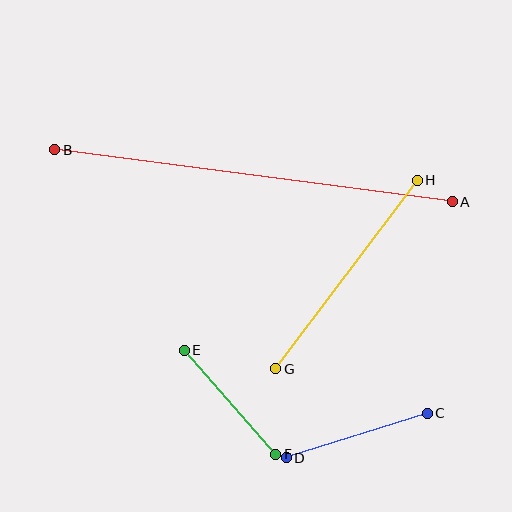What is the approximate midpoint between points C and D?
The midpoint is at approximately (357, 436) pixels.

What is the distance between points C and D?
The distance is approximately 148 pixels.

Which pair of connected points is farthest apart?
Points A and B are farthest apart.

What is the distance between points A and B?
The distance is approximately 401 pixels.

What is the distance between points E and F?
The distance is approximately 139 pixels.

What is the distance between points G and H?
The distance is approximately 236 pixels.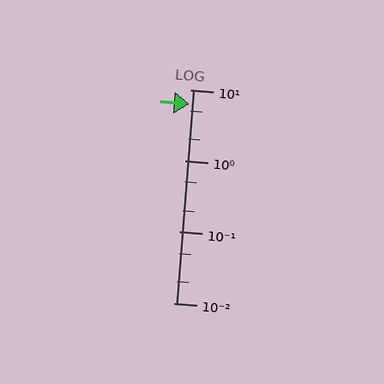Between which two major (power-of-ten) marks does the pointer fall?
The pointer is between 1 and 10.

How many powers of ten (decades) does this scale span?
The scale spans 3 decades, from 0.01 to 10.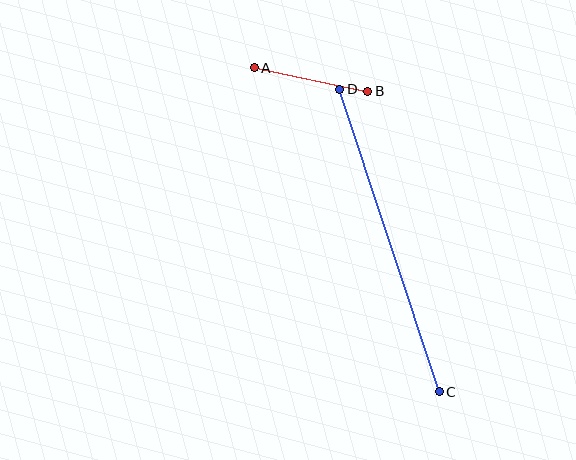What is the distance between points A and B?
The distance is approximately 116 pixels.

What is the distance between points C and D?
The distance is approximately 319 pixels.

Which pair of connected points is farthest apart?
Points C and D are farthest apart.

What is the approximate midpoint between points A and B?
The midpoint is at approximately (311, 80) pixels.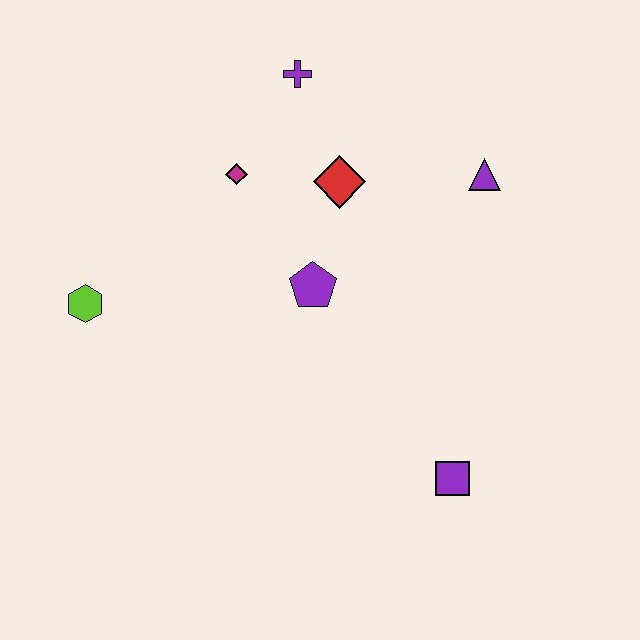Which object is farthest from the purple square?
The purple cross is farthest from the purple square.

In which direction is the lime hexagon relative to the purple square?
The lime hexagon is to the left of the purple square.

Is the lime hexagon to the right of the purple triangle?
No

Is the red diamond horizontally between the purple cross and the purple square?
Yes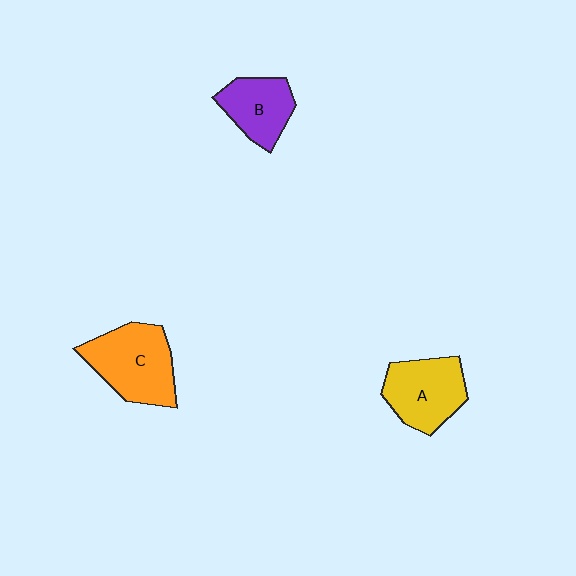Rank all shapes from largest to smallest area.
From largest to smallest: C (orange), A (yellow), B (purple).